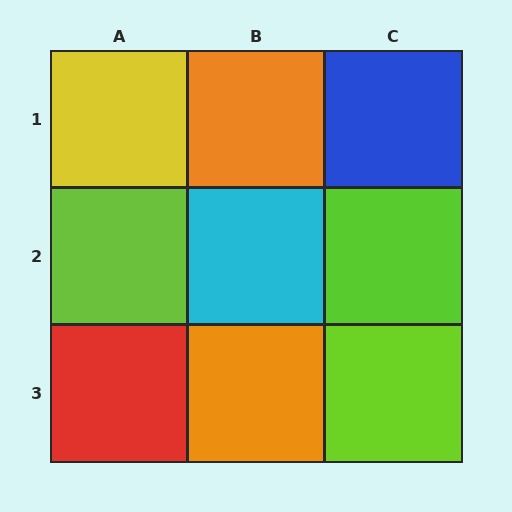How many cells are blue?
1 cell is blue.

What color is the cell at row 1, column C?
Blue.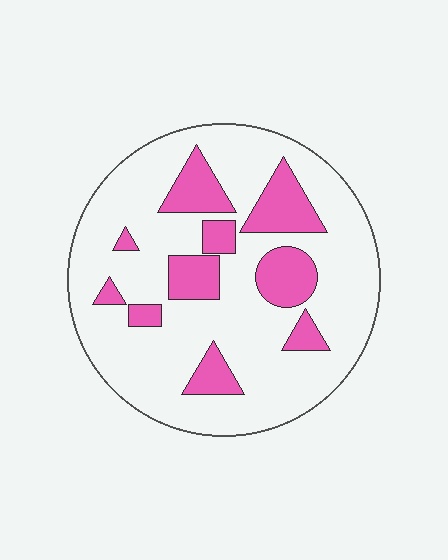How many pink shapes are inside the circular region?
10.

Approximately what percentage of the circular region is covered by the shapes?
Approximately 20%.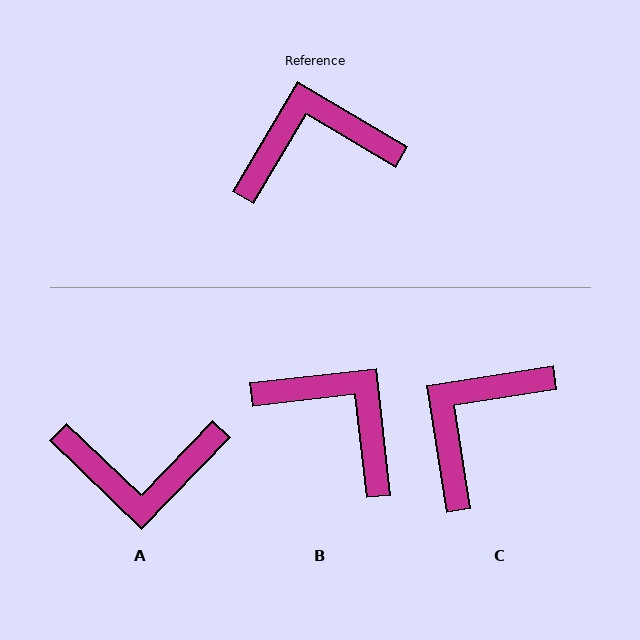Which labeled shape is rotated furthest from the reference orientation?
A, about 167 degrees away.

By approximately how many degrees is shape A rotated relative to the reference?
Approximately 167 degrees counter-clockwise.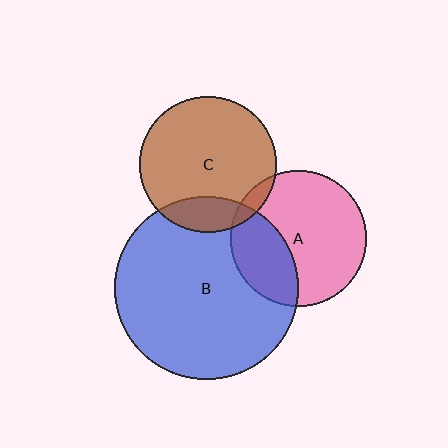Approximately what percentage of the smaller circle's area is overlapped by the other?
Approximately 15%.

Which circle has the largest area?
Circle B (blue).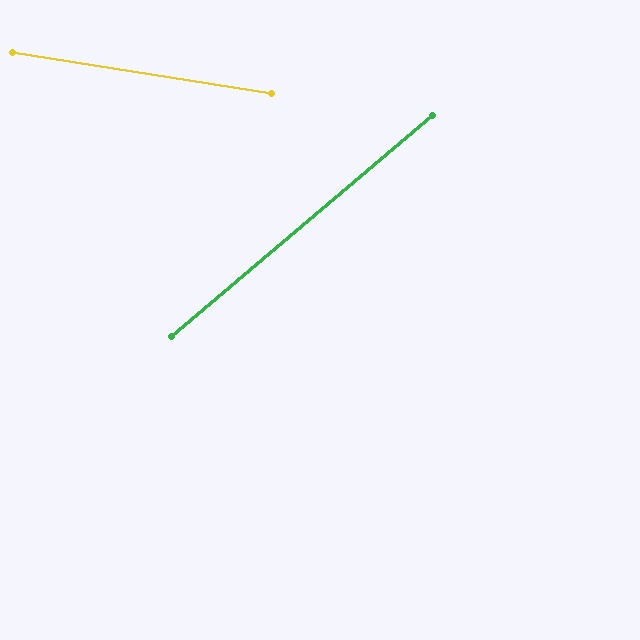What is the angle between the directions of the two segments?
Approximately 49 degrees.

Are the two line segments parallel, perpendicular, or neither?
Neither parallel nor perpendicular — they differ by about 49°.